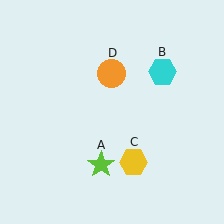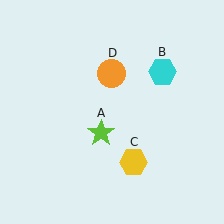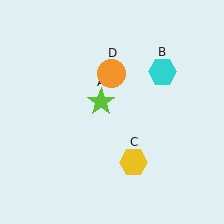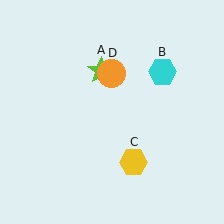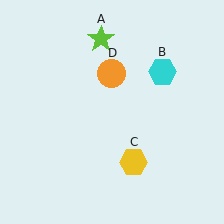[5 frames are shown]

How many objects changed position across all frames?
1 object changed position: lime star (object A).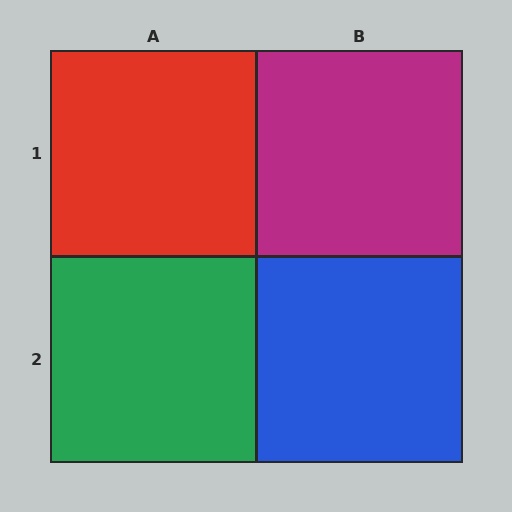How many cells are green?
1 cell is green.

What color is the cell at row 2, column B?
Blue.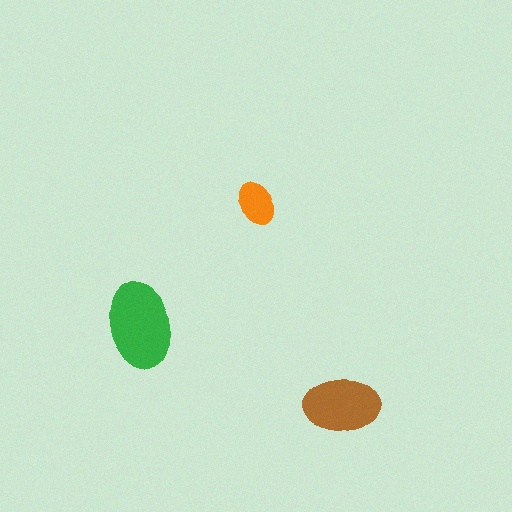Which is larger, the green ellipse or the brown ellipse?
The green one.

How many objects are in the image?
There are 3 objects in the image.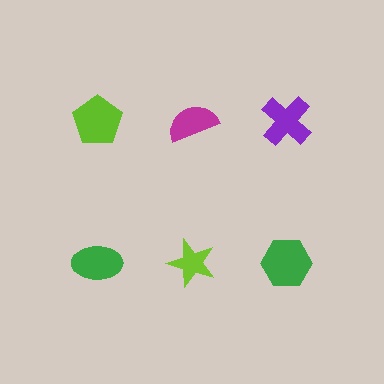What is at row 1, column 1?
A lime pentagon.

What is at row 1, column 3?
A purple cross.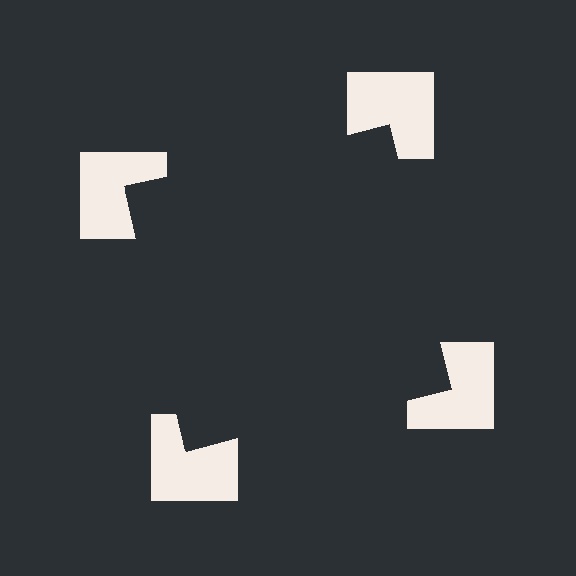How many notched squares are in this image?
There are 4 — one at each vertex of the illusory square.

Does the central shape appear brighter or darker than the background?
It typically appears slightly darker than the background, even though no actual brightness change is drawn.